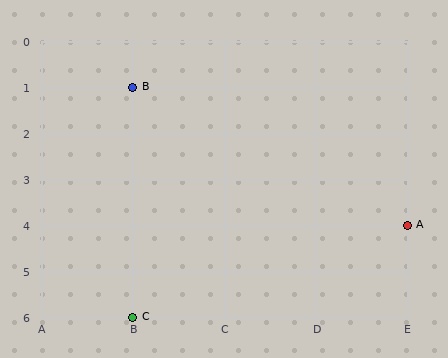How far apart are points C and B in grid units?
Points C and B are 5 rows apart.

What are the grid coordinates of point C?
Point C is at grid coordinates (B, 6).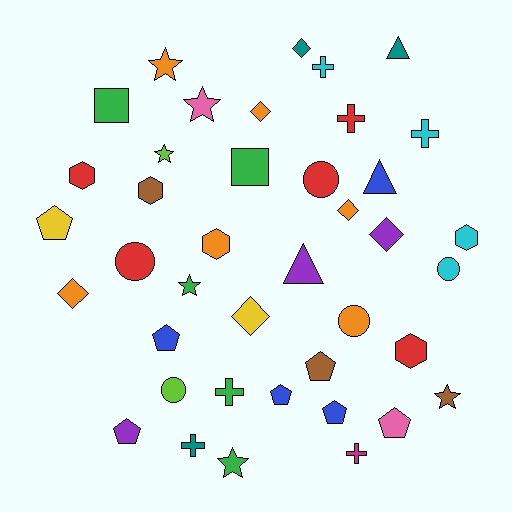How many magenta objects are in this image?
There is 1 magenta object.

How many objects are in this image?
There are 40 objects.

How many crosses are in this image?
There are 6 crosses.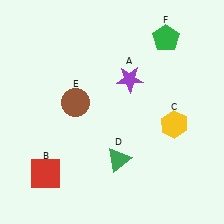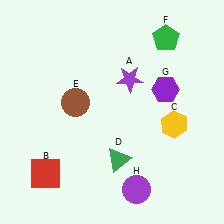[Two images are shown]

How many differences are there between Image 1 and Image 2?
There are 2 differences between the two images.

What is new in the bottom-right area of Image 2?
A purple circle (H) was added in the bottom-right area of Image 2.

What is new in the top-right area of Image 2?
A purple hexagon (G) was added in the top-right area of Image 2.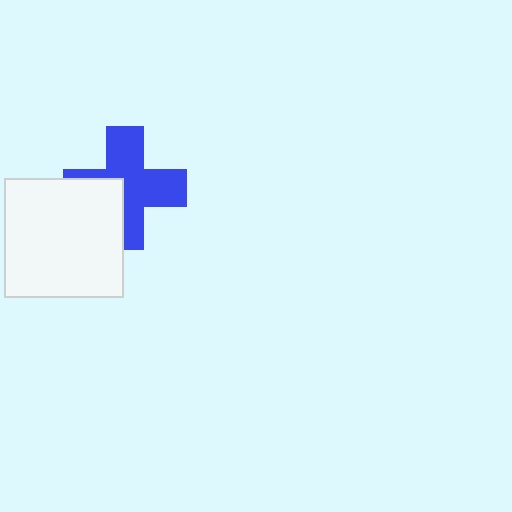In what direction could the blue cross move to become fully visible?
The blue cross could move toward the upper-right. That would shift it out from behind the white square entirely.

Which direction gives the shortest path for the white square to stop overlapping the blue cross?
Moving toward the lower-left gives the shortest separation.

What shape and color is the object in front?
The object in front is a white square.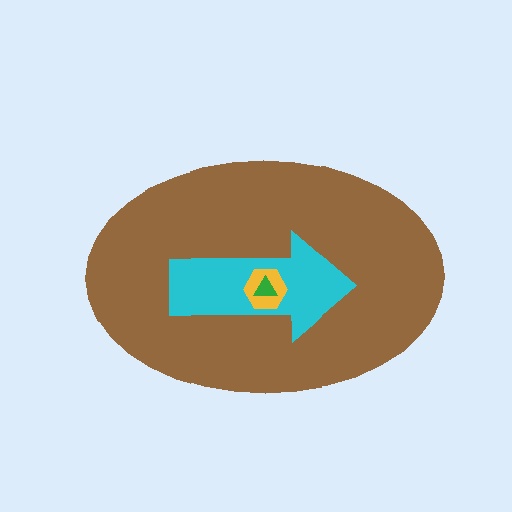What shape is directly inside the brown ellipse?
The cyan arrow.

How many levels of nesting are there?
4.